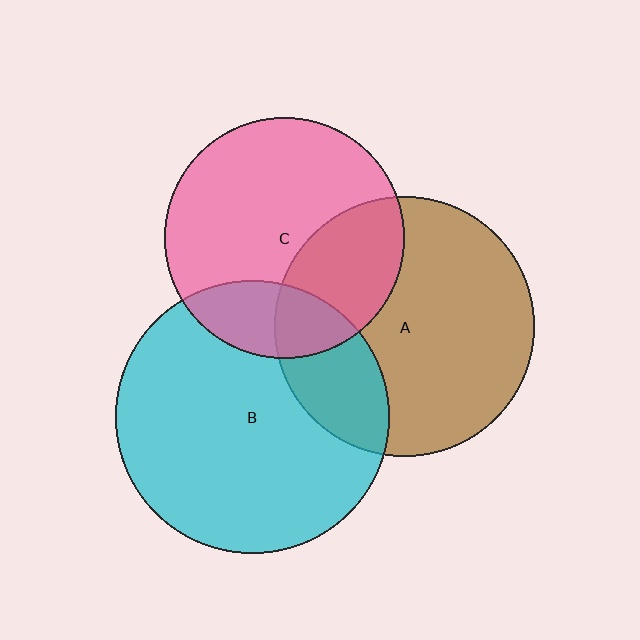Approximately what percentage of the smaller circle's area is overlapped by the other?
Approximately 30%.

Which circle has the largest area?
Circle B (cyan).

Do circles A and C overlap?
Yes.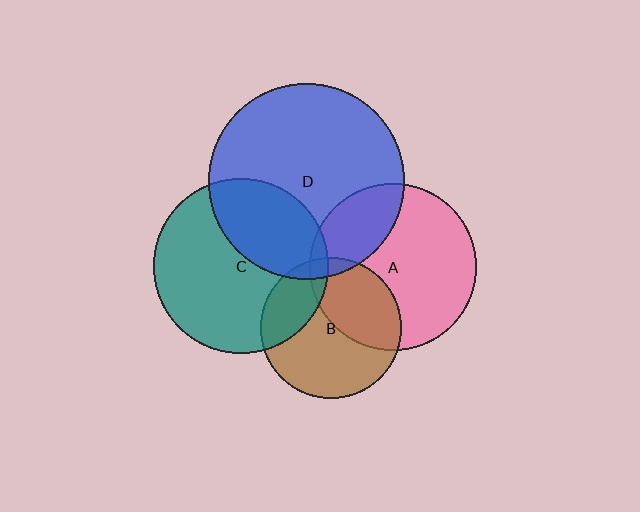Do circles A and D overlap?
Yes.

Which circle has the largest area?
Circle D (blue).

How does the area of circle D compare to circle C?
Approximately 1.3 times.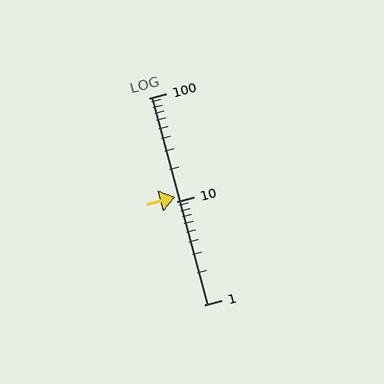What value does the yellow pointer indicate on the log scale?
The pointer indicates approximately 11.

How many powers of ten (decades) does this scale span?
The scale spans 2 decades, from 1 to 100.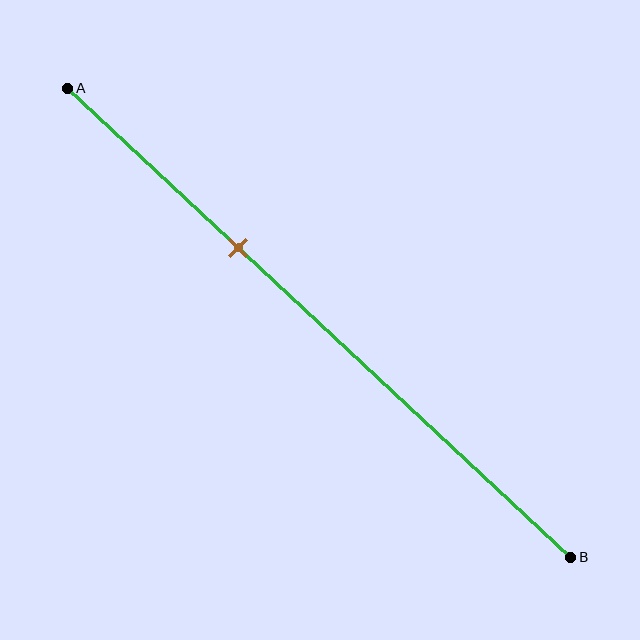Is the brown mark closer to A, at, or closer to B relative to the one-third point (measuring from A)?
The brown mark is approximately at the one-third point of segment AB.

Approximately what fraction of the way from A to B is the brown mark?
The brown mark is approximately 35% of the way from A to B.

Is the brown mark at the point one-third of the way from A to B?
Yes, the mark is approximately at the one-third point.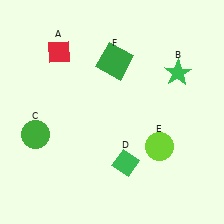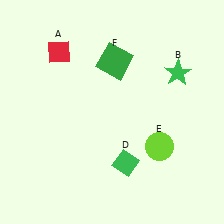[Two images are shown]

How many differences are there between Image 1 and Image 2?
There is 1 difference between the two images.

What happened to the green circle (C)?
The green circle (C) was removed in Image 2. It was in the bottom-left area of Image 1.